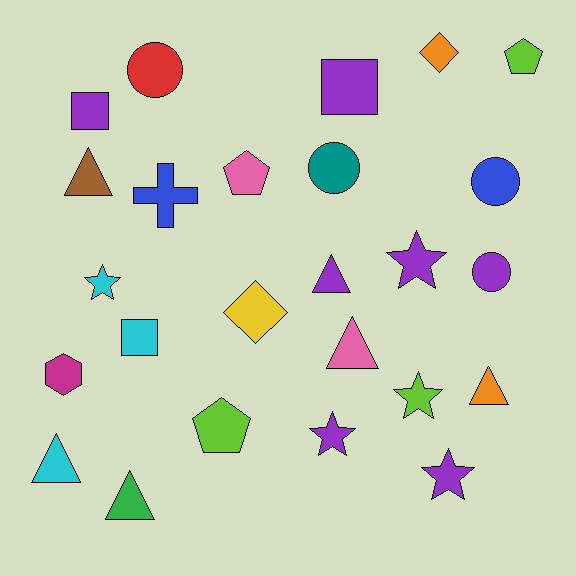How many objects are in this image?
There are 25 objects.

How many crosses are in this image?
There is 1 cross.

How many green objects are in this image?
There is 1 green object.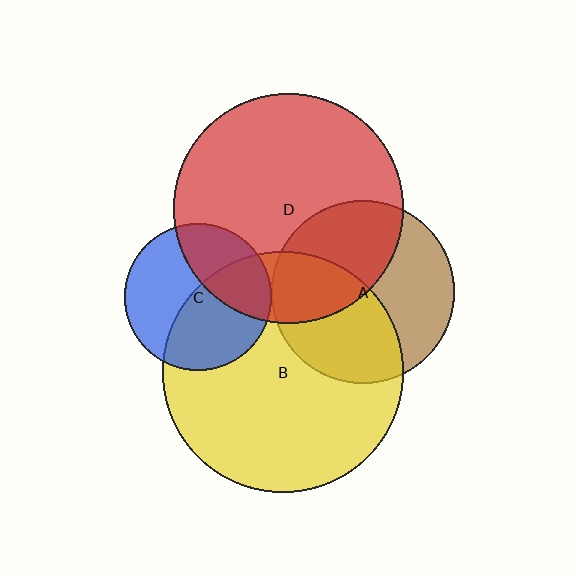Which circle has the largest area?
Circle B (yellow).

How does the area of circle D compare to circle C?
Approximately 2.4 times.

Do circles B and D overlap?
Yes.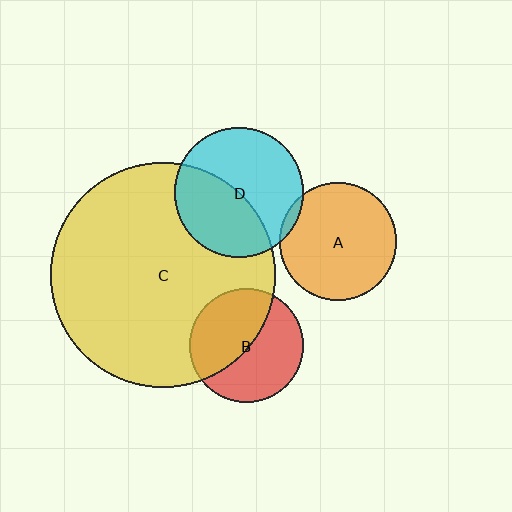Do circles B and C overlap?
Yes.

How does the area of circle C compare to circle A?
Approximately 3.7 times.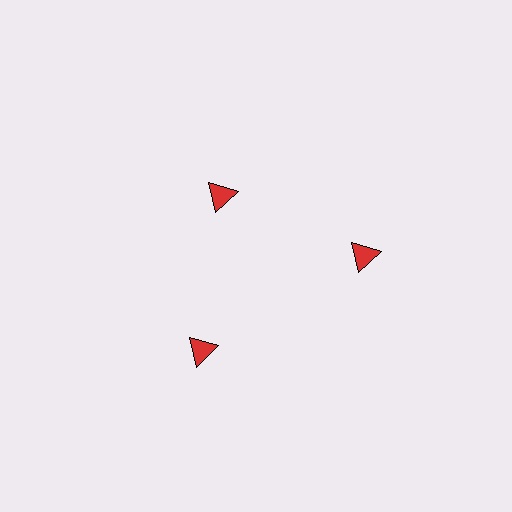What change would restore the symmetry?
The symmetry would be restored by moving it outward, back onto the ring so that all 3 triangles sit at equal angles and equal distance from the center.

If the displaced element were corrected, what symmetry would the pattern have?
It would have 3-fold rotational symmetry — the pattern would map onto itself every 120 degrees.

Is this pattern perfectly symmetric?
No. The 3 red triangles are arranged in a ring, but one element near the 11 o'clock position is pulled inward toward the center, breaking the 3-fold rotational symmetry.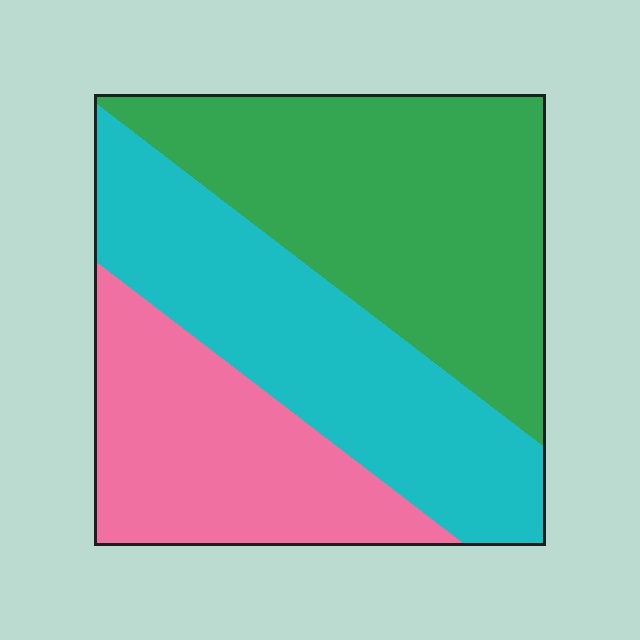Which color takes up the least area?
Pink, at roughly 25%.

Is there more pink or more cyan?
Cyan.